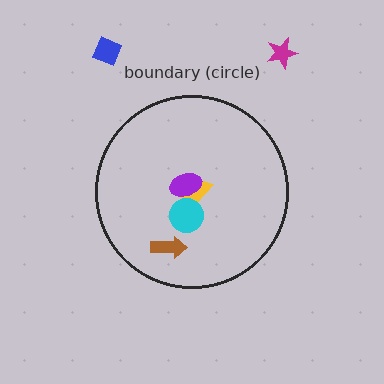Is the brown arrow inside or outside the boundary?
Inside.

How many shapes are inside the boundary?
4 inside, 2 outside.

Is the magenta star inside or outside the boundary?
Outside.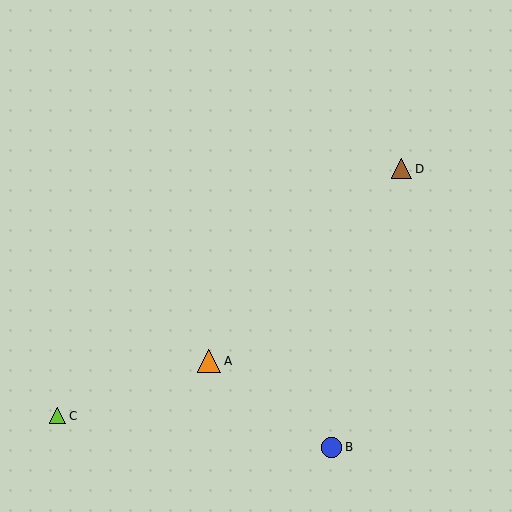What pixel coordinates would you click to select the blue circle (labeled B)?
Click at (332, 447) to select the blue circle B.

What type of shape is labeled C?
Shape C is a lime triangle.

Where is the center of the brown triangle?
The center of the brown triangle is at (402, 169).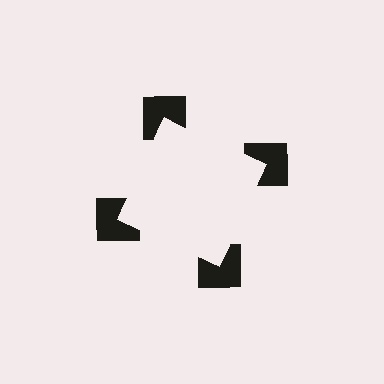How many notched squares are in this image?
There are 4 — one at each vertex of the illusory square.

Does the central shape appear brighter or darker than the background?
It typically appears slightly brighter than the background, even though no actual brightness change is drawn.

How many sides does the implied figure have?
4 sides.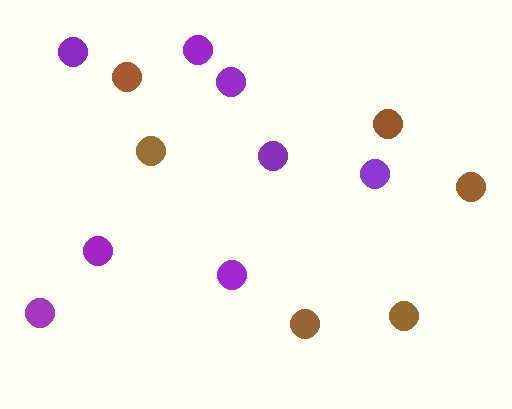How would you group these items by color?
There are 2 groups: one group of brown circles (6) and one group of purple circles (8).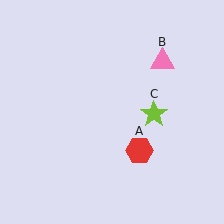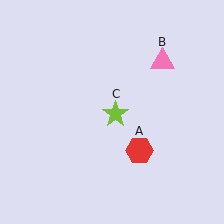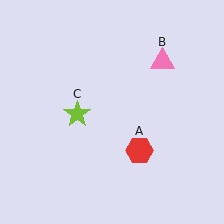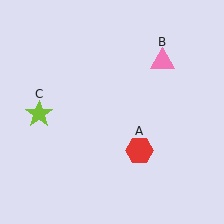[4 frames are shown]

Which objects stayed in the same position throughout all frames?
Red hexagon (object A) and pink triangle (object B) remained stationary.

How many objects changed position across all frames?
1 object changed position: lime star (object C).